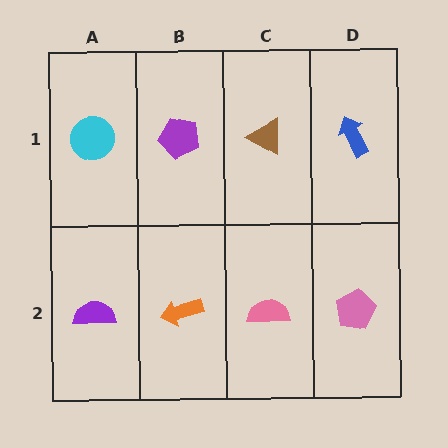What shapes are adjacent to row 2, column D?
A blue arrow (row 1, column D), a pink semicircle (row 2, column C).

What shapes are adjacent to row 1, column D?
A pink pentagon (row 2, column D), a brown triangle (row 1, column C).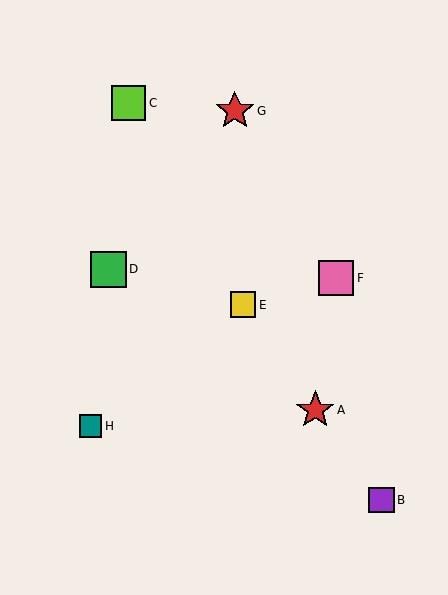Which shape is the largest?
The red star (labeled G) is the largest.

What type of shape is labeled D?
Shape D is a green square.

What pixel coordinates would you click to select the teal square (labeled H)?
Click at (90, 426) to select the teal square H.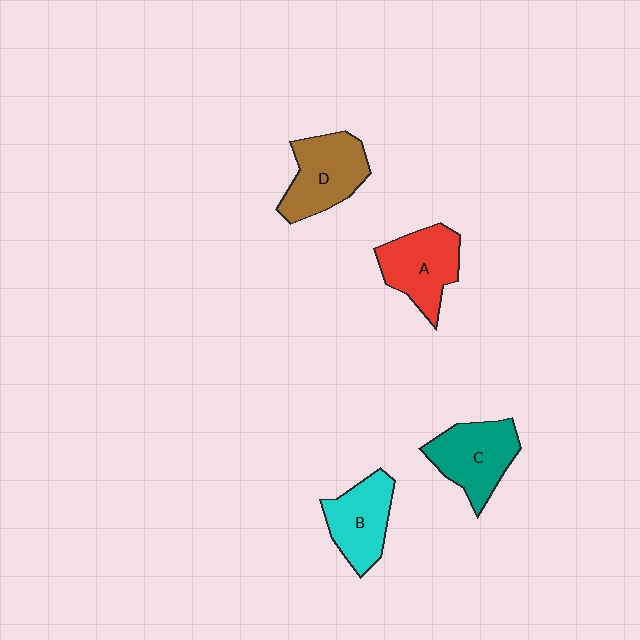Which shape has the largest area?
Shape D (brown).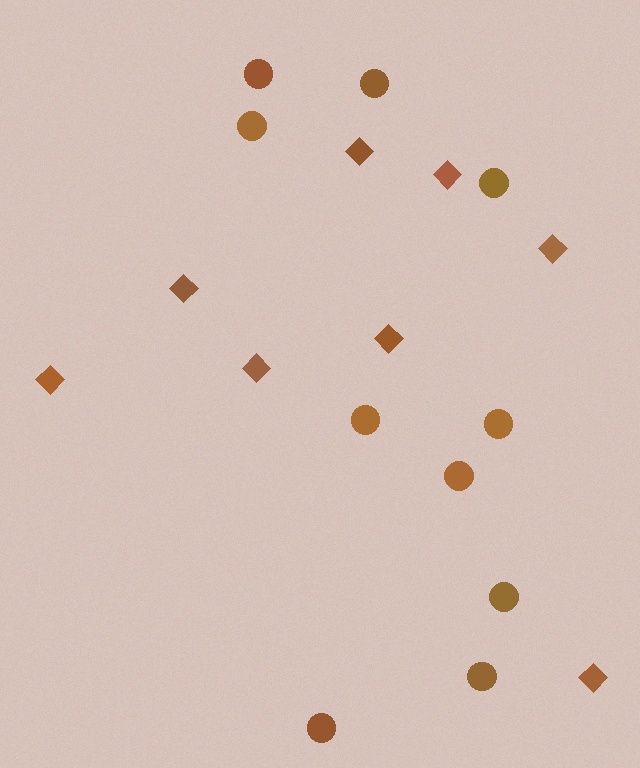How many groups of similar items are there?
There are 2 groups: one group of diamonds (8) and one group of circles (10).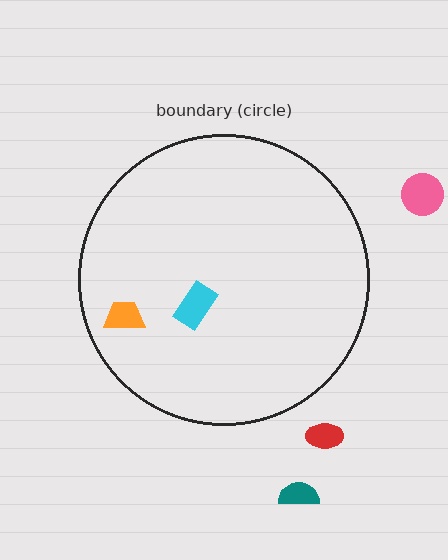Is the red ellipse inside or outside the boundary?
Outside.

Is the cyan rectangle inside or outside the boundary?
Inside.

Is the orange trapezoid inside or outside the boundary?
Inside.